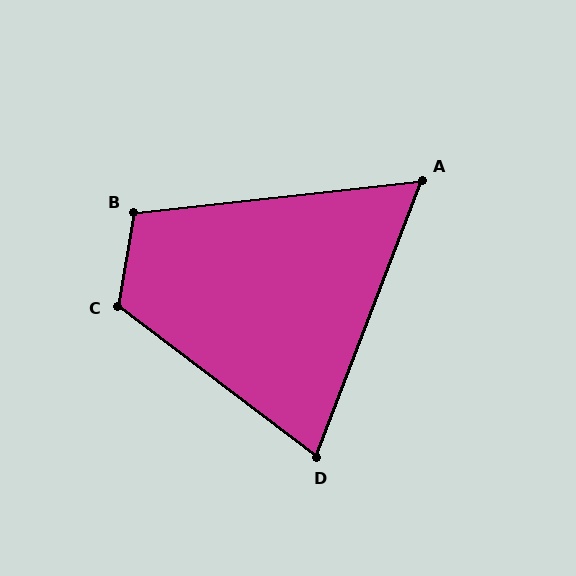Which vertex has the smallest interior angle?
A, at approximately 63 degrees.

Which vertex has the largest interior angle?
C, at approximately 117 degrees.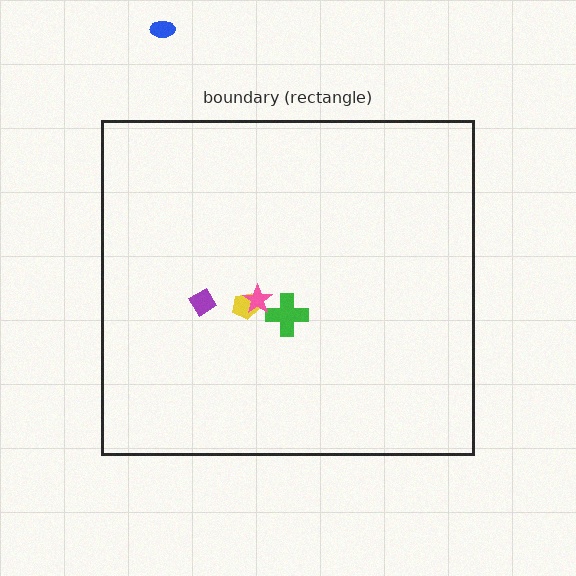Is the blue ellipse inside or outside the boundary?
Outside.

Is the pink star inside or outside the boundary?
Inside.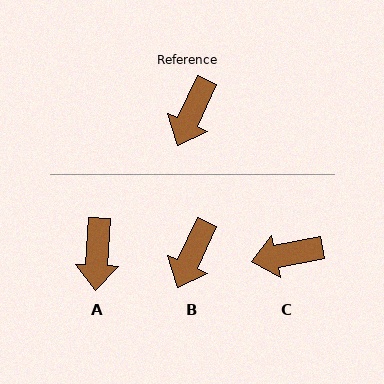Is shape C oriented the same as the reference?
No, it is off by about 55 degrees.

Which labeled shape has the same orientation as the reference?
B.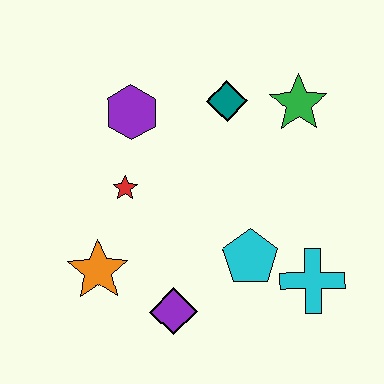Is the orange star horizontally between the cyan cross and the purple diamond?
No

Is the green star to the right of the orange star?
Yes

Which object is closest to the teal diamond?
The green star is closest to the teal diamond.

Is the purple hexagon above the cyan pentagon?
Yes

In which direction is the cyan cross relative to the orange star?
The cyan cross is to the right of the orange star.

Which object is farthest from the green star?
The orange star is farthest from the green star.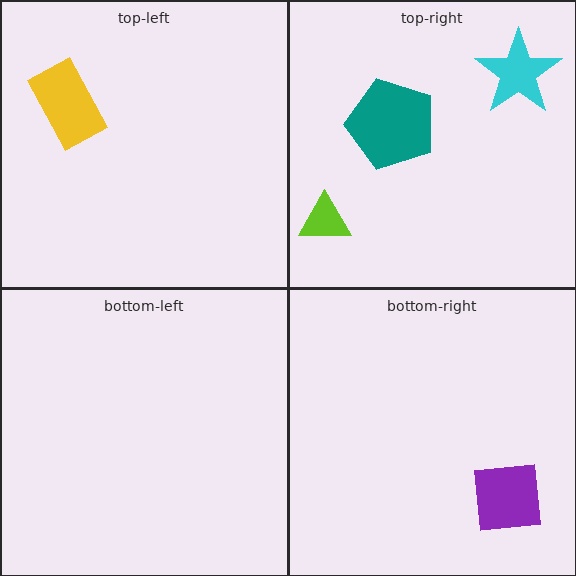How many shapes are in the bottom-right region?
1.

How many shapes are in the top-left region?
1.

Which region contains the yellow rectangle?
The top-left region.